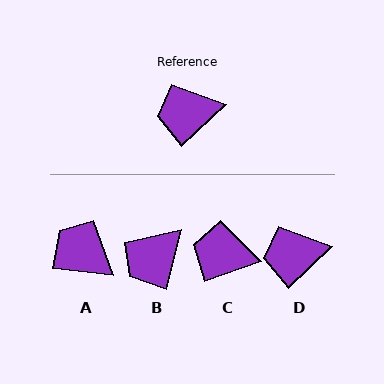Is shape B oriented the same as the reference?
No, it is off by about 32 degrees.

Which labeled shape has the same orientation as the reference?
D.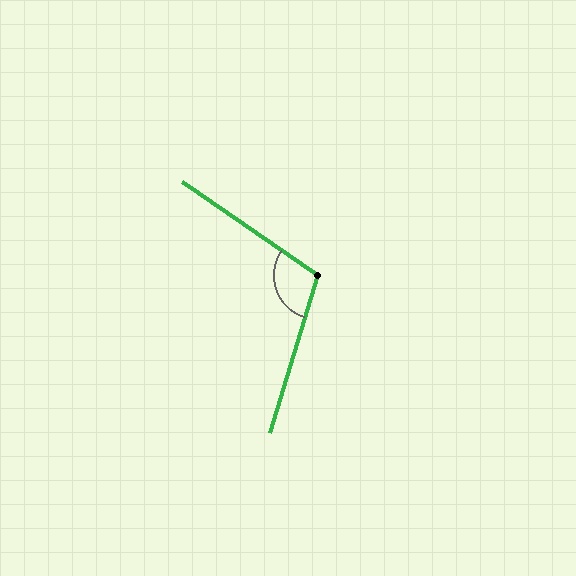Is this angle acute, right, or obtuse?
It is obtuse.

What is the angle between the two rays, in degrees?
Approximately 108 degrees.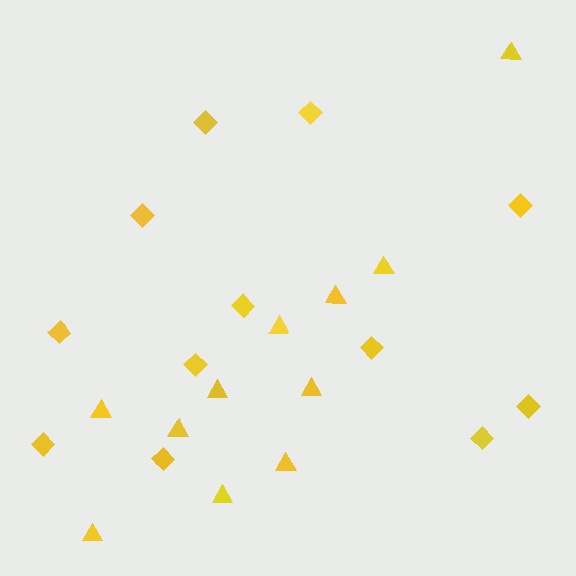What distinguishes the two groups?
There are 2 groups: one group of triangles (11) and one group of diamonds (12).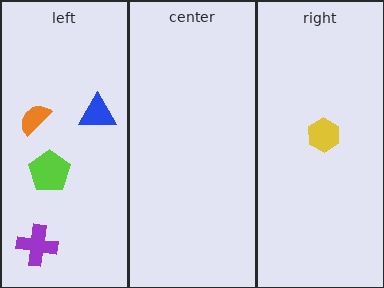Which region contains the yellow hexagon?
The right region.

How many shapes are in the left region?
4.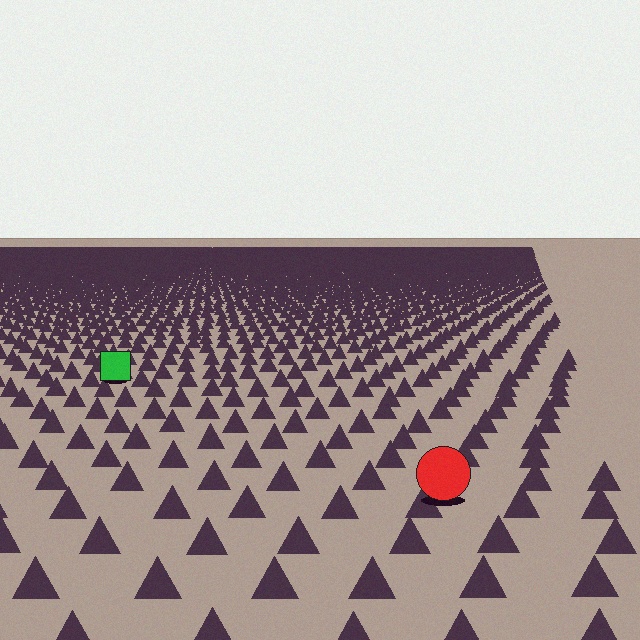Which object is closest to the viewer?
The red circle is closest. The texture marks near it are larger and more spread out.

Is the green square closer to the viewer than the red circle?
No. The red circle is closer — you can tell from the texture gradient: the ground texture is coarser near it.